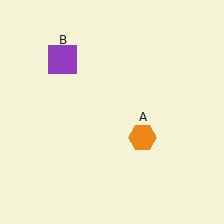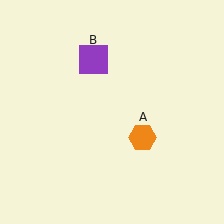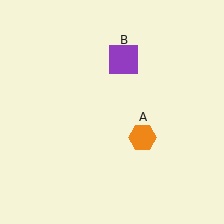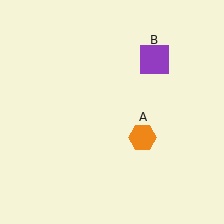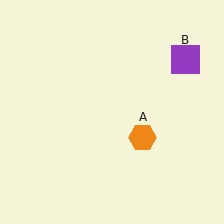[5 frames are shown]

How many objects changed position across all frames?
1 object changed position: purple square (object B).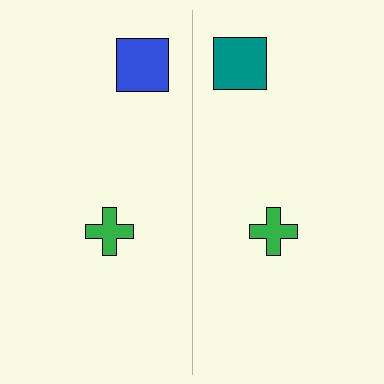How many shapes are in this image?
There are 4 shapes in this image.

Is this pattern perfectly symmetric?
No, the pattern is not perfectly symmetric. The teal square on the right side breaks the symmetry — its mirror counterpart is blue.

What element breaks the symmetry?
The teal square on the right side breaks the symmetry — its mirror counterpart is blue.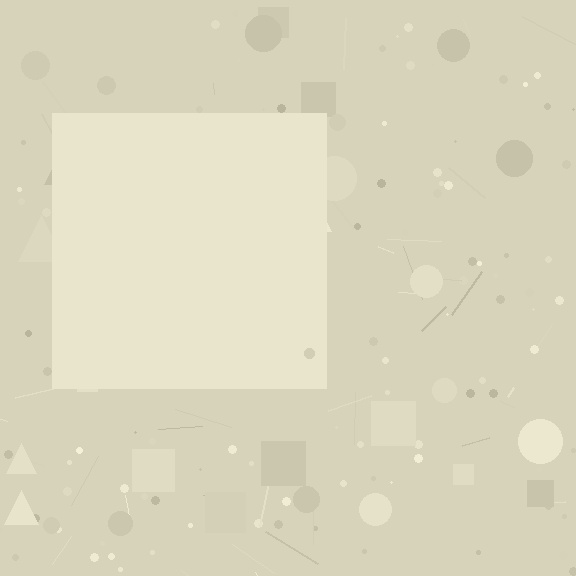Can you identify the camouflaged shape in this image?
The camouflaged shape is a square.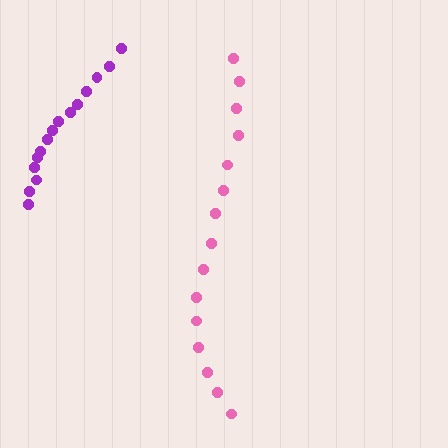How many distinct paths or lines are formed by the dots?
There are 2 distinct paths.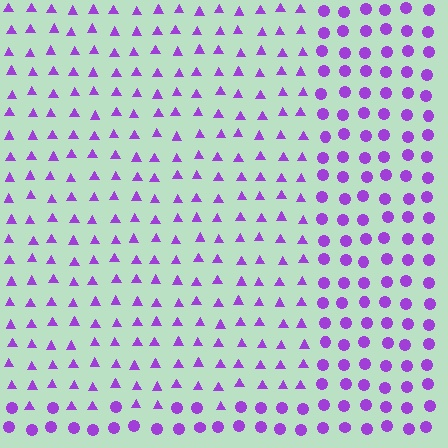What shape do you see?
I see a rectangle.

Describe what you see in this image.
The image is filled with small purple elements arranged in a uniform grid. A rectangle-shaped region contains triangles, while the surrounding area contains circles. The boundary is defined purely by the change in element shape.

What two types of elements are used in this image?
The image uses triangles inside the rectangle region and circles outside it.